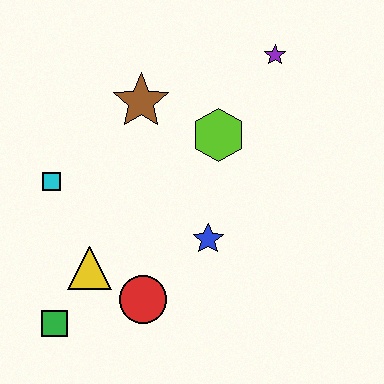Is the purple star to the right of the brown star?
Yes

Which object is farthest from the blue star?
The purple star is farthest from the blue star.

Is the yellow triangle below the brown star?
Yes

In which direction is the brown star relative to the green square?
The brown star is above the green square.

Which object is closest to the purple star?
The lime hexagon is closest to the purple star.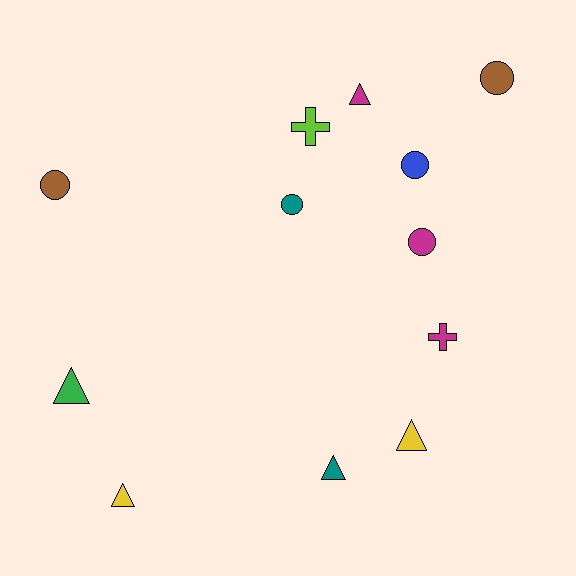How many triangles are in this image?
There are 5 triangles.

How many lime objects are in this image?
There is 1 lime object.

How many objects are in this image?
There are 12 objects.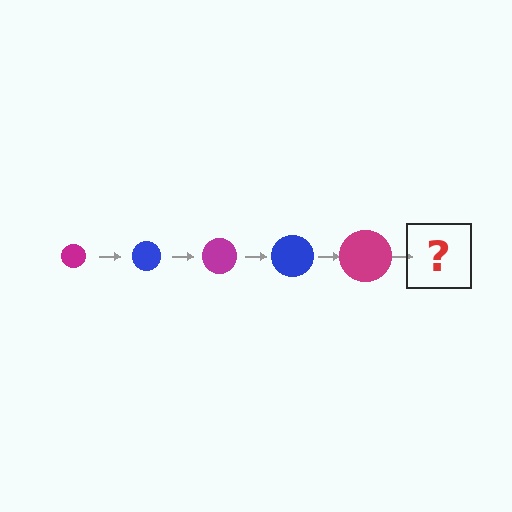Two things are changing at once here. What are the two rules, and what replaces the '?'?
The two rules are that the circle grows larger each step and the color cycles through magenta and blue. The '?' should be a blue circle, larger than the previous one.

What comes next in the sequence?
The next element should be a blue circle, larger than the previous one.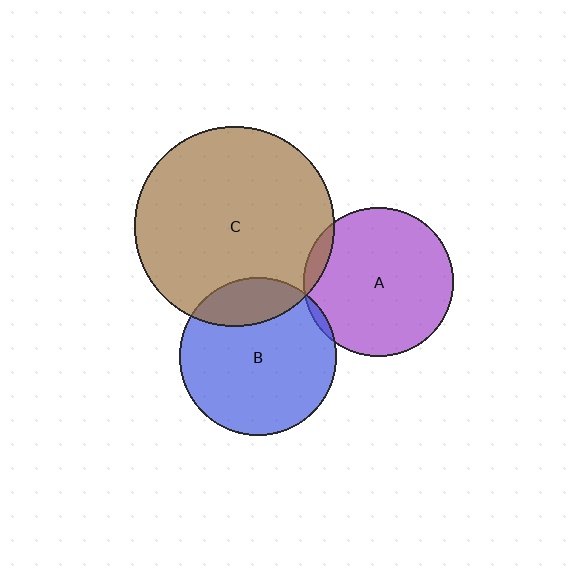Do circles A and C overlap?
Yes.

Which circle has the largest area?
Circle C (brown).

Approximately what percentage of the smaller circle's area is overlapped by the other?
Approximately 5%.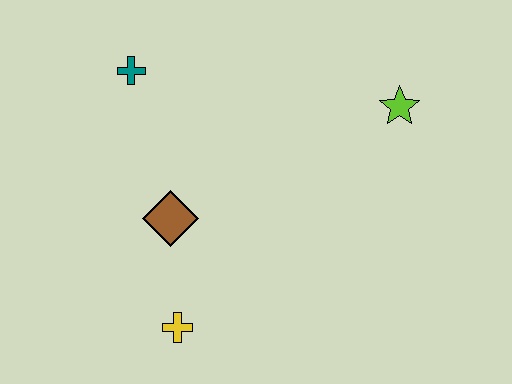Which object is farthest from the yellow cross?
The lime star is farthest from the yellow cross.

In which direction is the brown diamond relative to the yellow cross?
The brown diamond is above the yellow cross.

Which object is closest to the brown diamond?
The yellow cross is closest to the brown diamond.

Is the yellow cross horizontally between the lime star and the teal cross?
Yes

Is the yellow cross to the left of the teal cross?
No